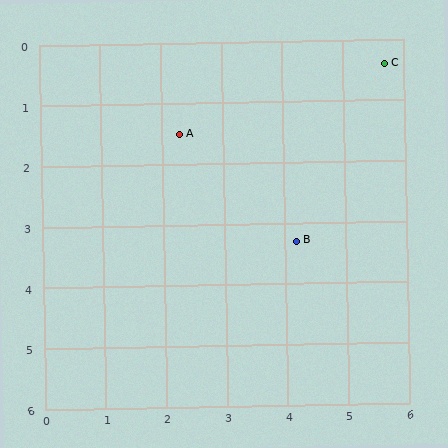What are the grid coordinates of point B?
Point B is at approximately (4.2, 3.3).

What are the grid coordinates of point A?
Point A is at approximately (2.3, 1.5).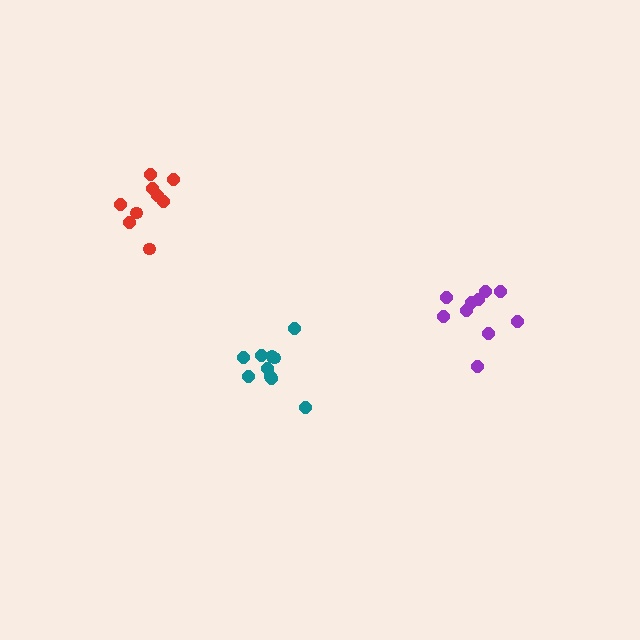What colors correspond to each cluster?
The clusters are colored: teal, purple, red.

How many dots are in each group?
Group 1: 10 dots, Group 2: 10 dots, Group 3: 9 dots (29 total).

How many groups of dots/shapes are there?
There are 3 groups.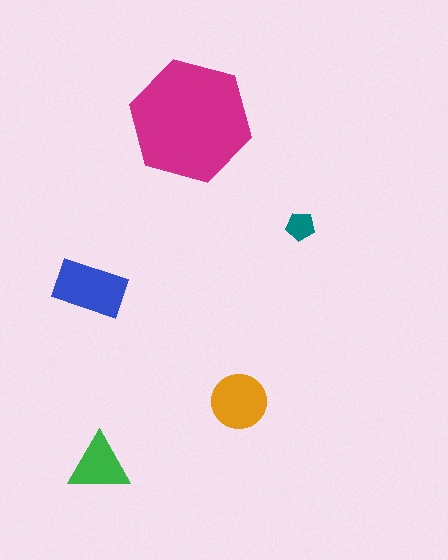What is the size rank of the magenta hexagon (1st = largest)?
1st.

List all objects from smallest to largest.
The teal pentagon, the green triangle, the orange circle, the blue rectangle, the magenta hexagon.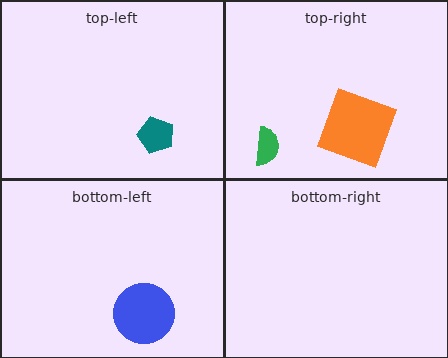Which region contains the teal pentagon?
The top-left region.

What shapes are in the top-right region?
The green semicircle, the orange square.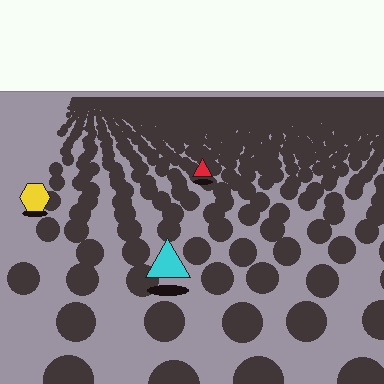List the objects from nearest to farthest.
From nearest to farthest: the cyan triangle, the yellow hexagon, the red triangle.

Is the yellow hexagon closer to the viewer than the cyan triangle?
No. The cyan triangle is closer — you can tell from the texture gradient: the ground texture is coarser near it.